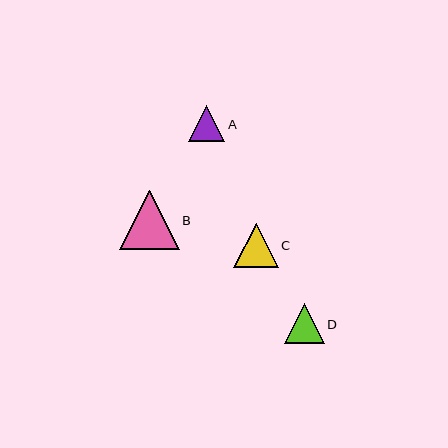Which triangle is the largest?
Triangle B is the largest with a size of approximately 60 pixels.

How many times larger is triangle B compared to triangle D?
Triangle B is approximately 1.5 times the size of triangle D.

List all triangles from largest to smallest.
From largest to smallest: B, C, D, A.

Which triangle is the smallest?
Triangle A is the smallest with a size of approximately 36 pixels.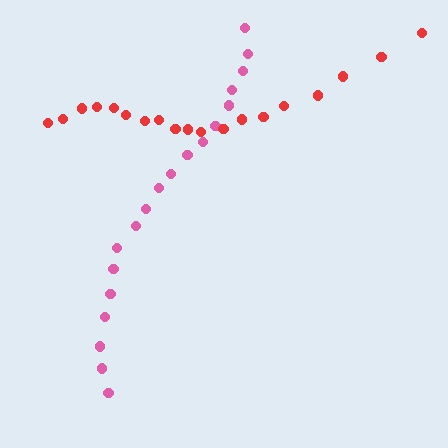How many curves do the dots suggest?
There are 2 distinct paths.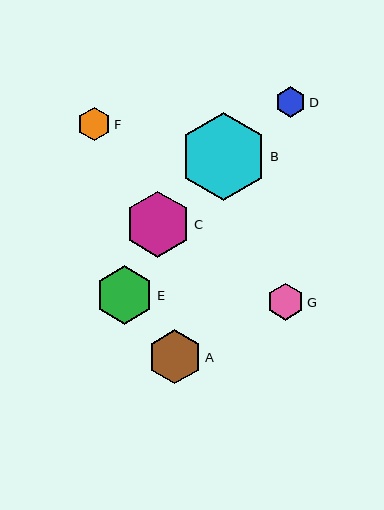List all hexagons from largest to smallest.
From largest to smallest: B, C, E, A, G, F, D.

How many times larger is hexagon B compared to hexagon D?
Hexagon B is approximately 2.8 times the size of hexagon D.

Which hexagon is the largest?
Hexagon B is the largest with a size of approximately 88 pixels.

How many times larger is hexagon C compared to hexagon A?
Hexagon C is approximately 1.2 times the size of hexagon A.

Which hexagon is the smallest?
Hexagon D is the smallest with a size of approximately 31 pixels.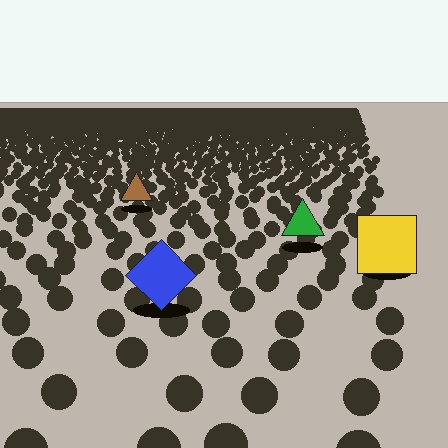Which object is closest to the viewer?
The blue diamond is closest. The texture marks near it are larger and more spread out.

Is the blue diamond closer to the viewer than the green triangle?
Yes. The blue diamond is closer — you can tell from the texture gradient: the ground texture is coarser near it.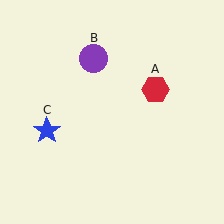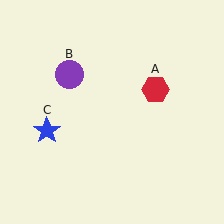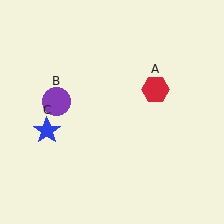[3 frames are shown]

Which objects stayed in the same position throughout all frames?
Red hexagon (object A) and blue star (object C) remained stationary.